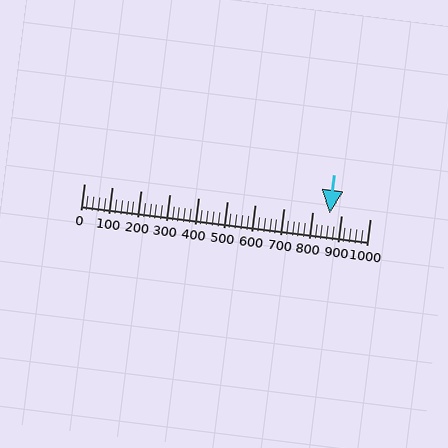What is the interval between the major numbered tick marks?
The major tick marks are spaced 100 units apart.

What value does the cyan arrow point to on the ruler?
The cyan arrow points to approximately 860.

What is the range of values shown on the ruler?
The ruler shows values from 0 to 1000.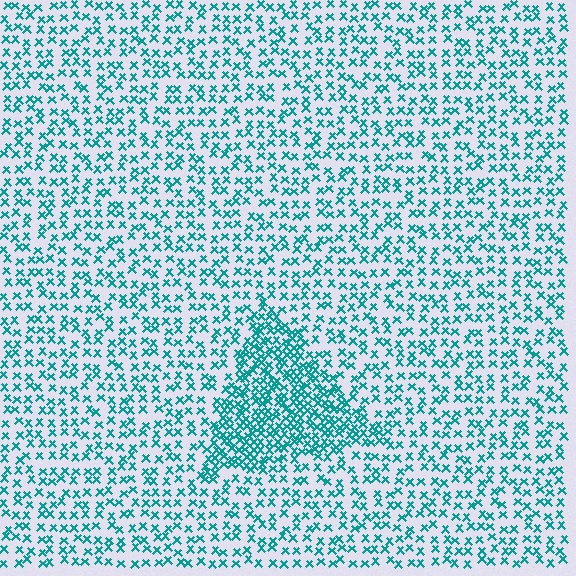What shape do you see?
I see a triangle.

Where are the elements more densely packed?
The elements are more densely packed inside the triangle boundary.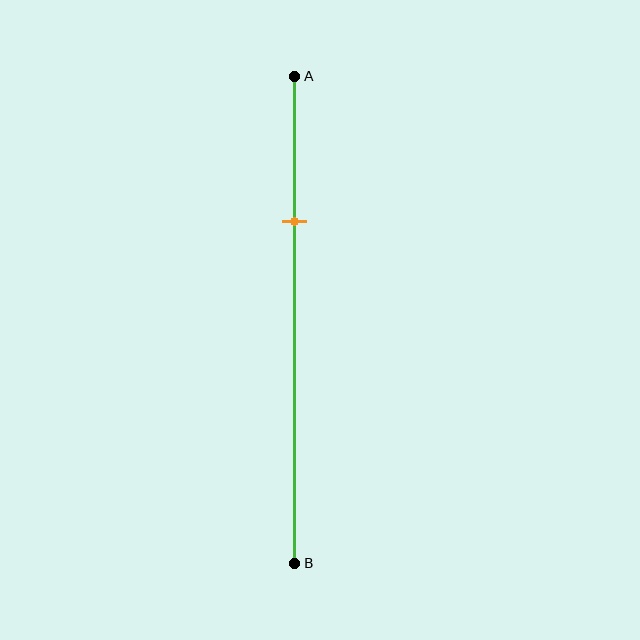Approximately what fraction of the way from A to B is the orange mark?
The orange mark is approximately 30% of the way from A to B.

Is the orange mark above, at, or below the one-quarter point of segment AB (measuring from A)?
The orange mark is below the one-quarter point of segment AB.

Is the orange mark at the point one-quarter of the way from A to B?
No, the mark is at about 30% from A, not at the 25% one-quarter point.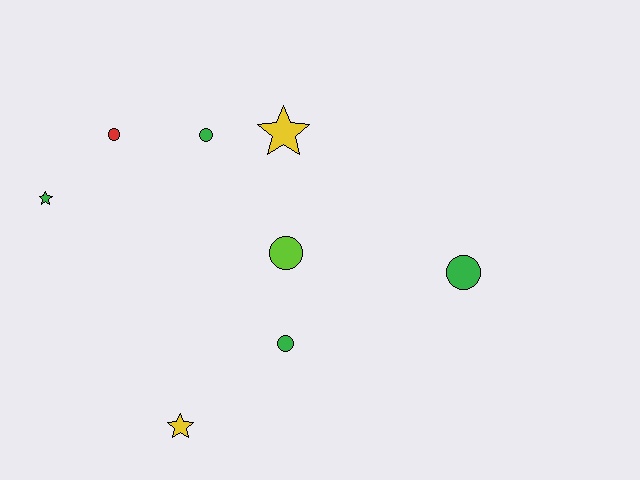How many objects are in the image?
There are 8 objects.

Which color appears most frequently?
Green, with 4 objects.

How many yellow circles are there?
There are no yellow circles.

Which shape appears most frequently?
Circle, with 5 objects.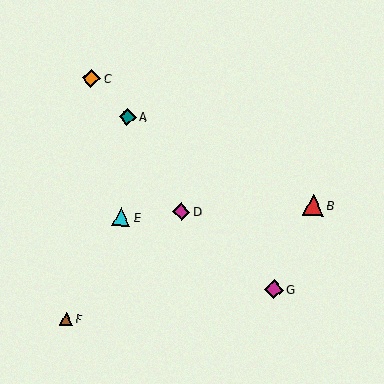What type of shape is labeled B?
Shape B is a red triangle.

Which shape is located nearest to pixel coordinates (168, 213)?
The magenta diamond (labeled D) at (181, 212) is nearest to that location.